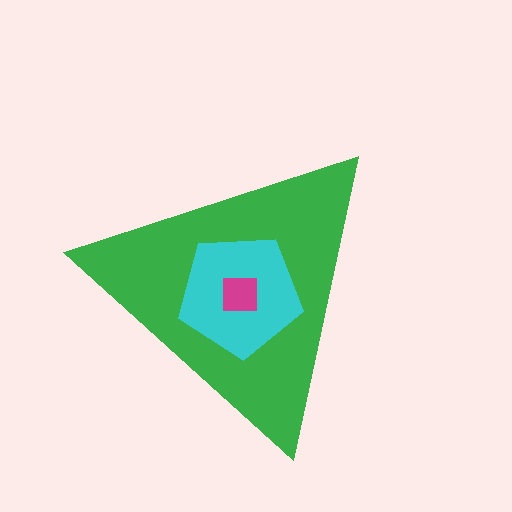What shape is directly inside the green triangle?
The cyan pentagon.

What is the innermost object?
The magenta square.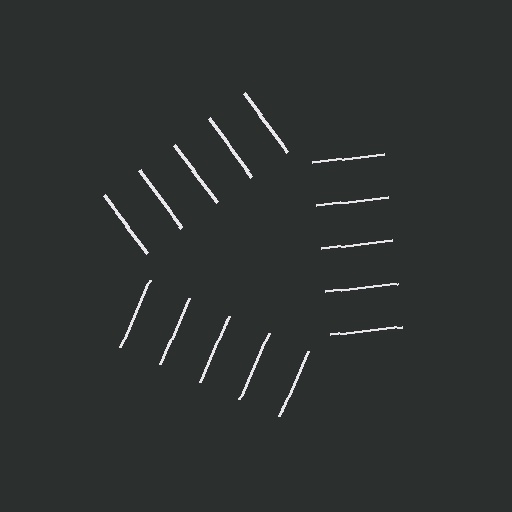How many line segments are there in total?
15 — 5 along each of the 3 edges.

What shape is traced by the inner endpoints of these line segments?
An illusory triangle — the line segments terminate on its edges but no continuous stroke is drawn.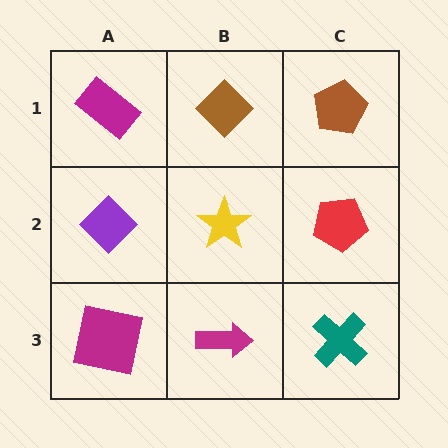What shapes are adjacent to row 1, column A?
A purple diamond (row 2, column A), a brown diamond (row 1, column B).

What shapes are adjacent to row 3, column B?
A yellow star (row 2, column B), a magenta square (row 3, column A), a teal cross (row 3, column C).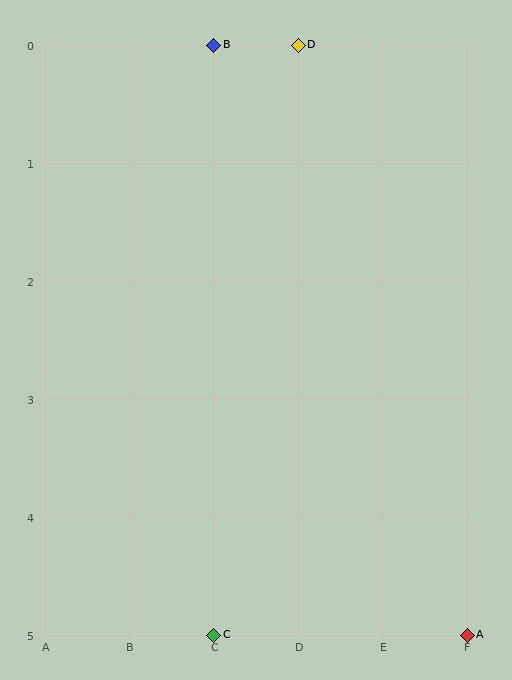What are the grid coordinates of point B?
Point B is at grid coordinates (C, 0).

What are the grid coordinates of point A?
Point A is at grid coordinates (F, 5).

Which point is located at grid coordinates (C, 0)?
Point B is at (C, 0).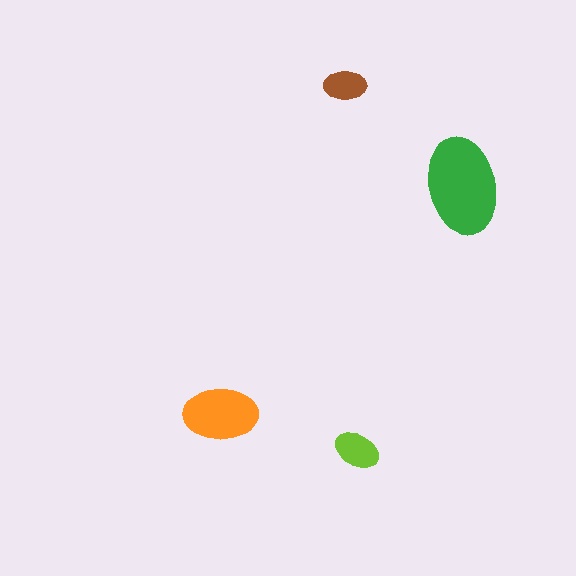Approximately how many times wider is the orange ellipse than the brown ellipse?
About 1.5 times wider.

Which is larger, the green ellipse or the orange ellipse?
The green one.